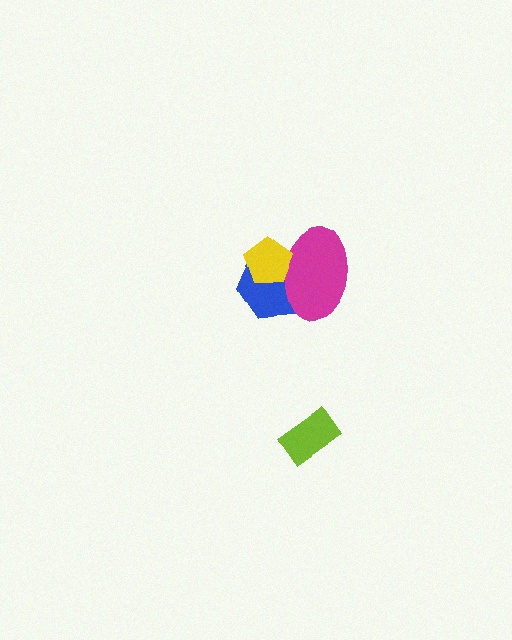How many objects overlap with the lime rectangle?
0 objects overlap with the lime rectangle.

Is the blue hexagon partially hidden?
Yes, it is partially covered by another shape.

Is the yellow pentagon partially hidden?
No, no other shape covers it.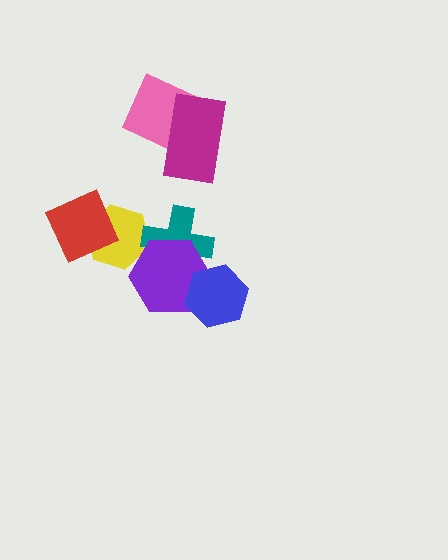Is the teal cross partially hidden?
Yes, it is partially covered by another shape.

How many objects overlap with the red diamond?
1 object overlaps with the red diamond.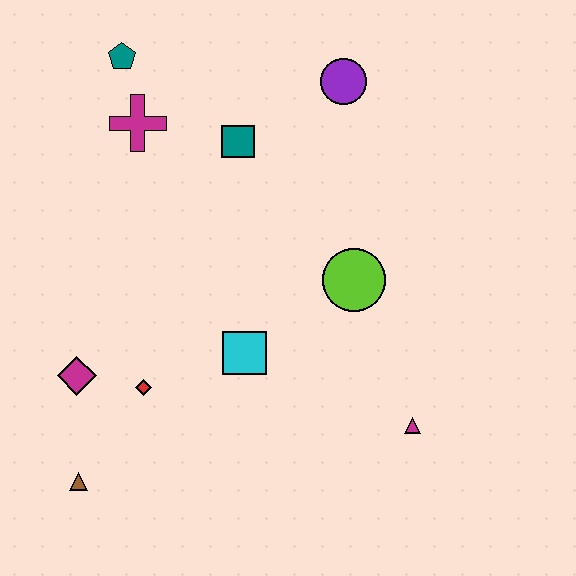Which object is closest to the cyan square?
The red diamond is closest to the cyan square.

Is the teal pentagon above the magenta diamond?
Yes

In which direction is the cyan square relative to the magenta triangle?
The cyan square is to the left of the magenta triangle.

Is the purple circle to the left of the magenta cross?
No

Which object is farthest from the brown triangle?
The purple circle is farthest from the brown triangle.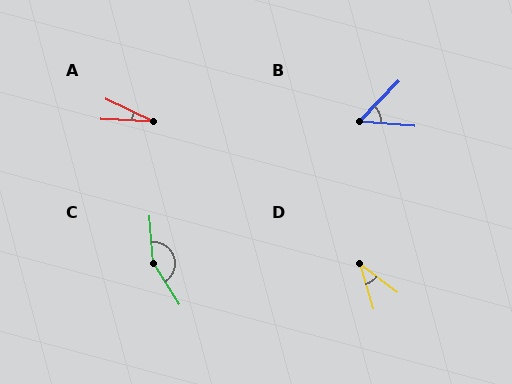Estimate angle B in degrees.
Approximately 50 degrees.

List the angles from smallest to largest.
A (22°), D (36°), B (50°), C (152°).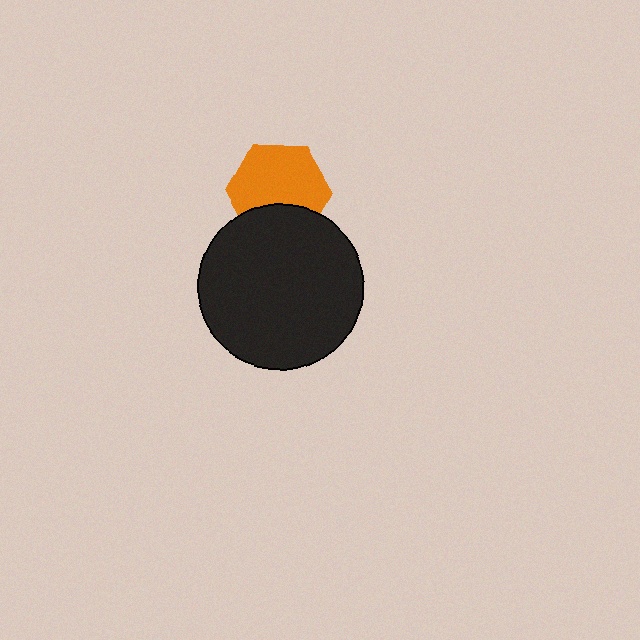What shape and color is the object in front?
The object in front is a black circle.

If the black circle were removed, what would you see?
You would see the complete orange hexagon.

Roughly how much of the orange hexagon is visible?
Most of it is visible (roughly 69%).